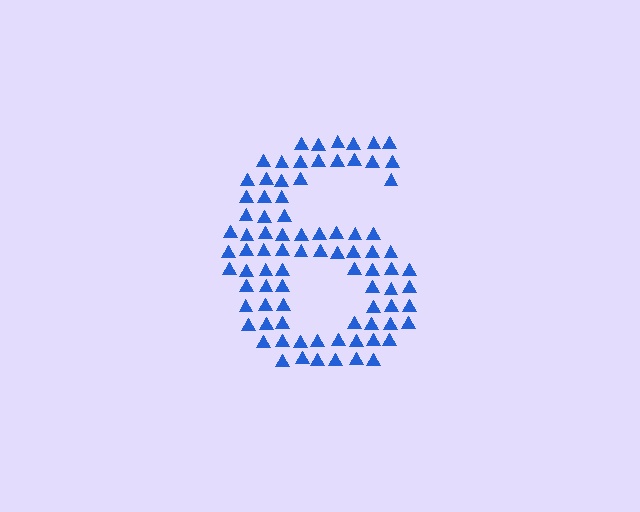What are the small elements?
The small elements are triangles.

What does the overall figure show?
The overall figure shows the digit 6.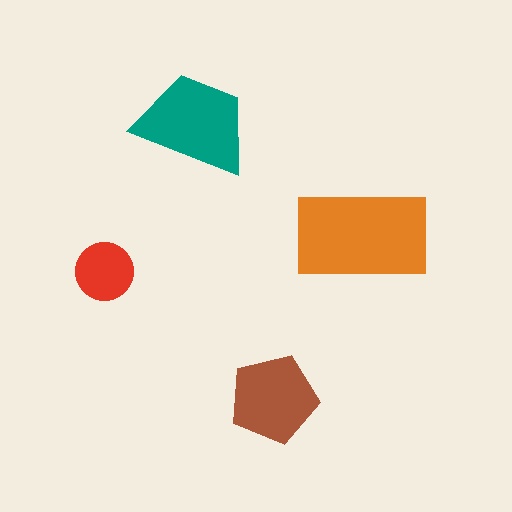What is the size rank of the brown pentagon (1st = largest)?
3rd.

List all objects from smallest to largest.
The red circle, the brown pentagon, the teal trapezoid, the orange rectangle.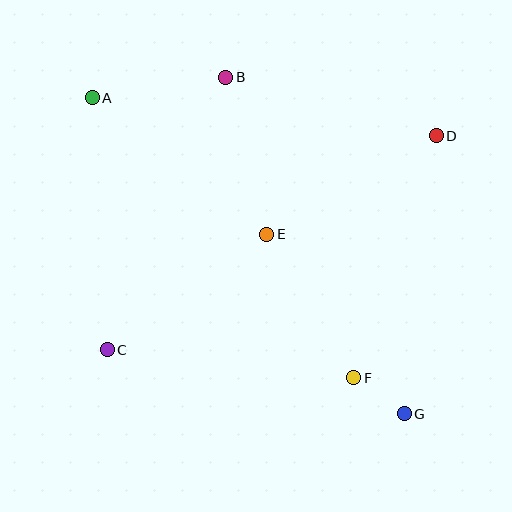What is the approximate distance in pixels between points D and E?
The distance between D and E is approximately 196 pixels.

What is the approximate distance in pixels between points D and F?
The distance between D and F is approximately 256 pixels.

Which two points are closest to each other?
Points F and G are closest to each other.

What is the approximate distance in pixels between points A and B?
The distance between A and B is approximately 135 pixels.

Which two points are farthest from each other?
Points A and G are farthest from each other.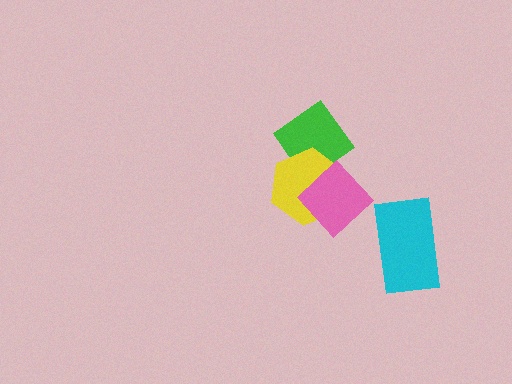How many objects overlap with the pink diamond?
1 object overlaps with the pink diamond.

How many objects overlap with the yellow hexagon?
2 objects overlap with the yellow hexagon.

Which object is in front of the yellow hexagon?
The pink diamond is in front of the yellow hexagon.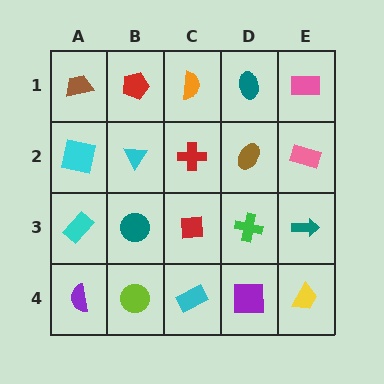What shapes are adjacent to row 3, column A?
A cyan square (row 2, column A), a purple semicircle (row 4, column A), a teal circle (row 3, column B).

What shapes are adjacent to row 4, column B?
A teal circle (row 3, column B), a purple semicircle (row 4, column A), a cyan rectangle (row 4, column C).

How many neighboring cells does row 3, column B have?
4.